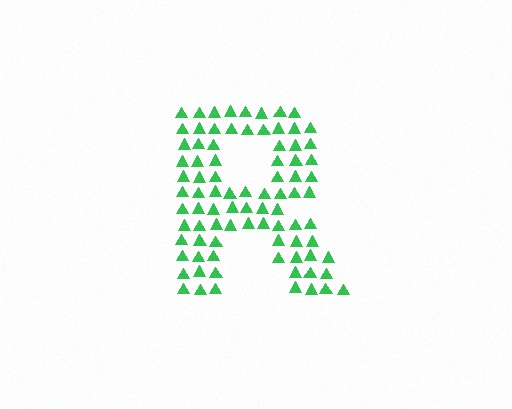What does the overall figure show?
The overall figure shows the letter R.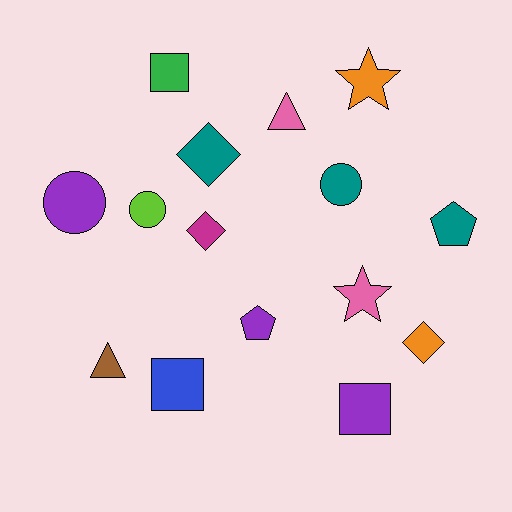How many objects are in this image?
There are 15 objects.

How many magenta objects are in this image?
There is 1 magenta object.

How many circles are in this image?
There are 3 circles.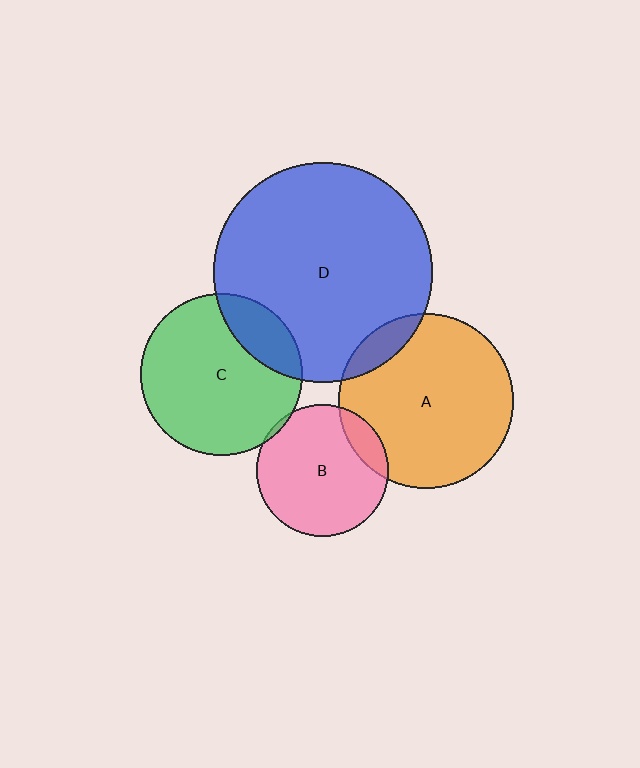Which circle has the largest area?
Circle D (blue).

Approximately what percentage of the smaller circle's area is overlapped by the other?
Approximately 20%.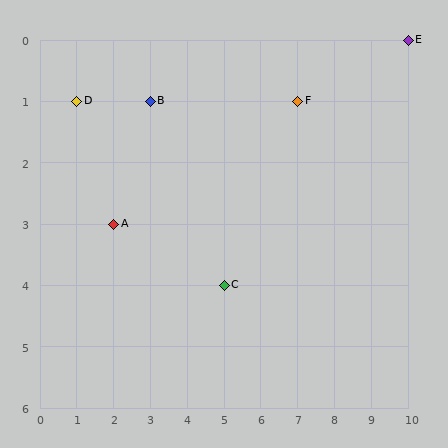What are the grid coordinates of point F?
Point F is at grid coordinates (7, 1).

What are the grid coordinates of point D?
Point D is at grid coordinates (1, 1).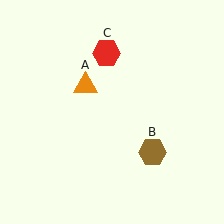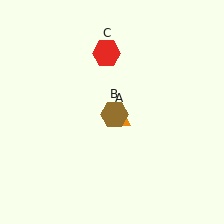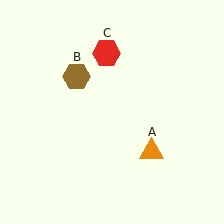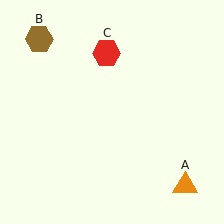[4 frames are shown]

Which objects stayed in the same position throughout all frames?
Red hexagon (object C) remained stationary.